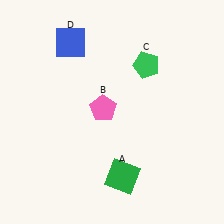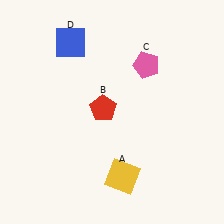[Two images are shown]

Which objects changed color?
A changed from green to yellow. B changed from pink to red. C changed from green to pink.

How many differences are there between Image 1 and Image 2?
There are 3 differences between the two images.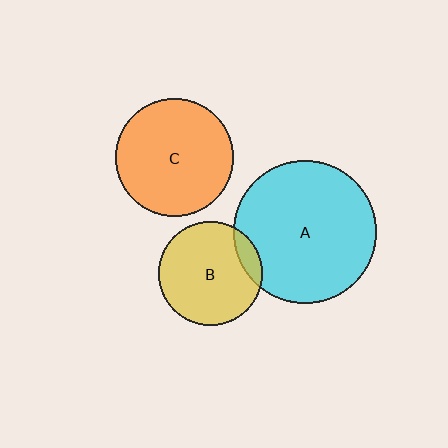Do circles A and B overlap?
Yes.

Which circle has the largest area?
Circle A (cyan).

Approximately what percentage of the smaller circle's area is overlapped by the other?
Approximately 10%.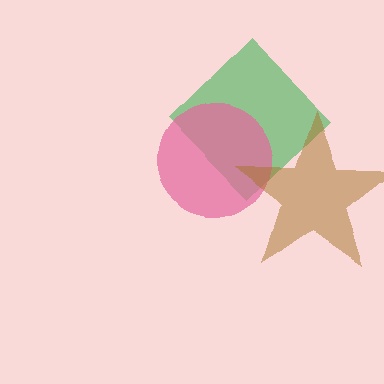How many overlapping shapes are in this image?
There are 3 overlapping shapes in the image.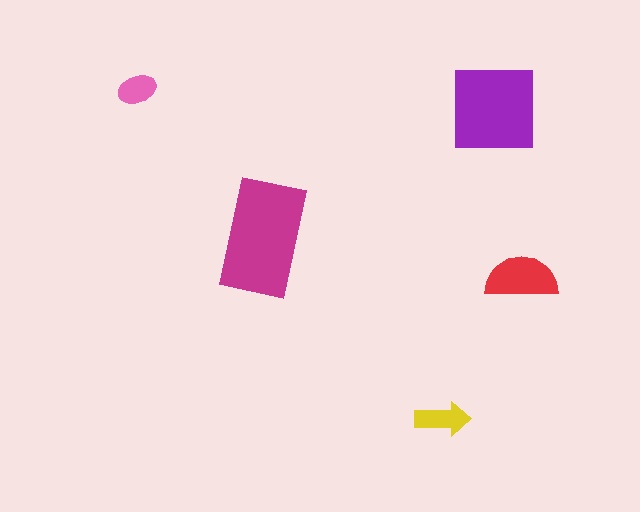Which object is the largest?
The magenta rectangle.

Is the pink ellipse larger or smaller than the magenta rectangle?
Smaller.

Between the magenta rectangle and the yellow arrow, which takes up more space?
The magenta rectangle.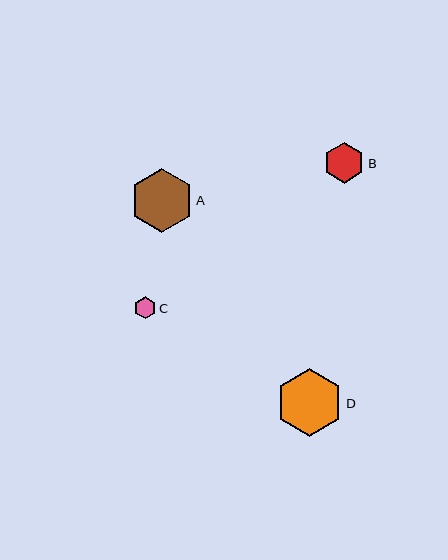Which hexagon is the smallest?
Hexagon C is the smallest with a size of approximately 22 pixels.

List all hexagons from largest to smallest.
From largest to smallest: D, A, B, C.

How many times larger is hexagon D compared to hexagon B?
Hexagon D is approximately 1.7 times the size of hexagon B.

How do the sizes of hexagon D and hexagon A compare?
Hexagon D and hexagon A are approximately the same size.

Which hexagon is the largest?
Hexagon D is the largest with a size of approximately 68 pixels.